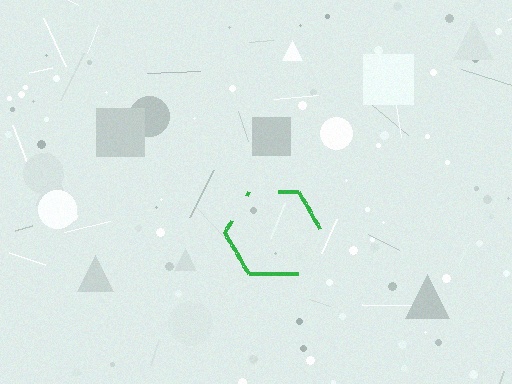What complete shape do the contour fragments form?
The contour fragments form a hexagon.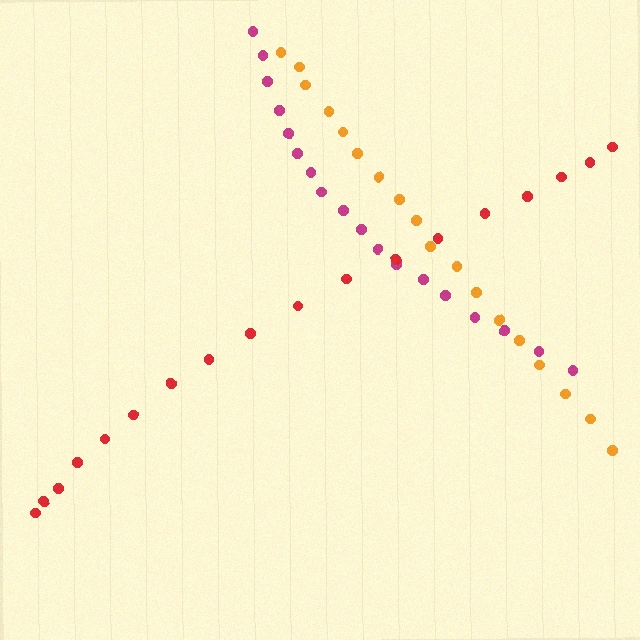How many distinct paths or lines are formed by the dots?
There are 3 distinct paths.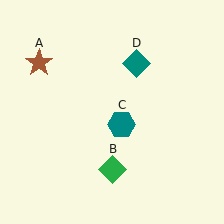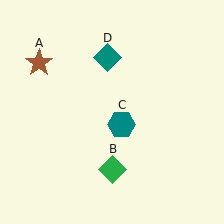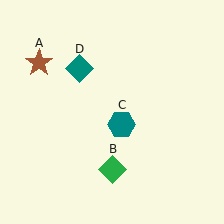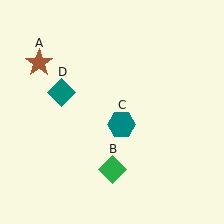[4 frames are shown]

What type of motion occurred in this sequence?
The teal diamond (object D) rotated counterclockwise around the center of the scene.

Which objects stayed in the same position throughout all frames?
Brown star (object A) and green diamond (object B) and teal hexagon (object C) remained stationary.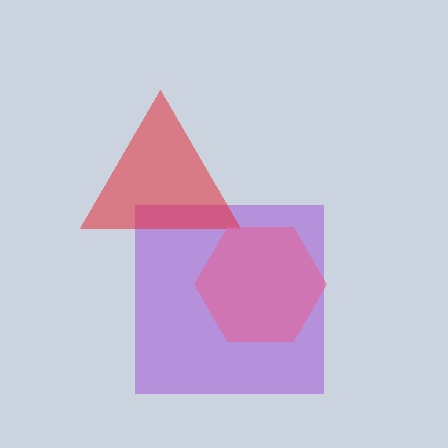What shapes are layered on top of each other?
The layered shapes are: a purple square, a red triangle, a pink hexagon.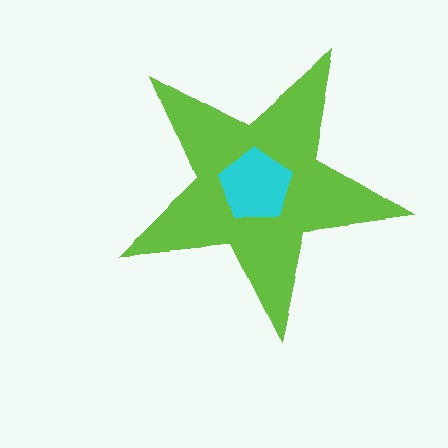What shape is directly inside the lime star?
The cyan pentagon.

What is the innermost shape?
The cyan pentagon.